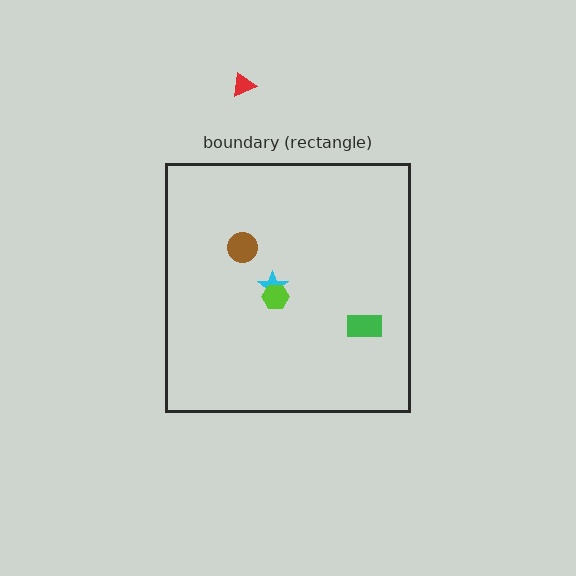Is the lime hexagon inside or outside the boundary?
Inside.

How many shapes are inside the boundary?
4 inside, 1 outside.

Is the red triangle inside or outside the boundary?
Outside.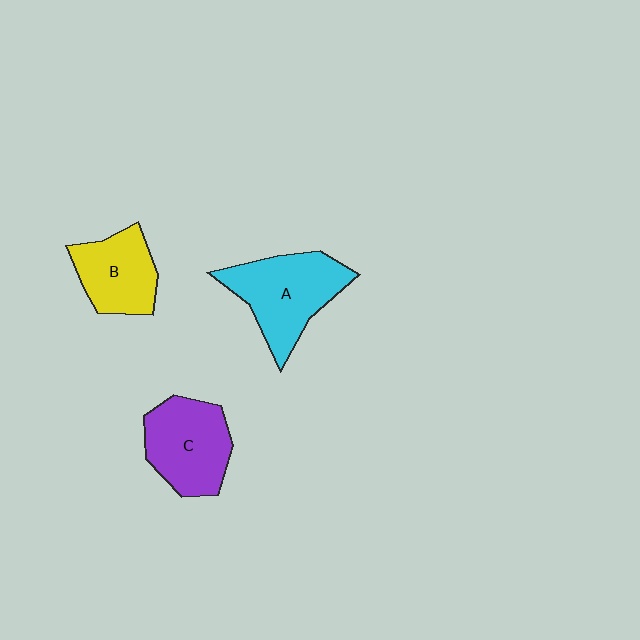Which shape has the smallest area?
Shape B (yellow).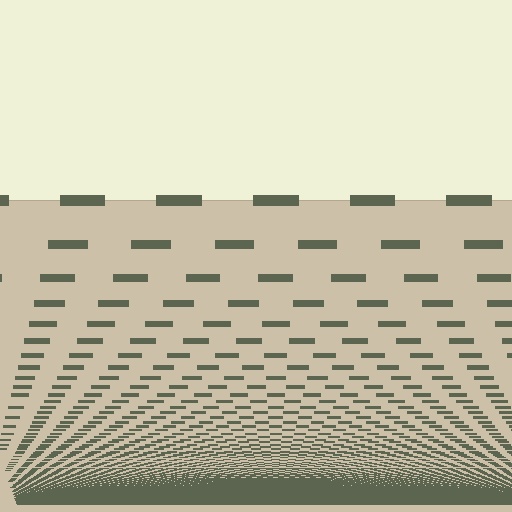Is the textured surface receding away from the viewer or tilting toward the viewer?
The surface appears to tilt toward the viewer. Texture elements get larger and sparser toward the top.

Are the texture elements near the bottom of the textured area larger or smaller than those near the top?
Smaller. The gradient is inverted — elements near the bottom are smaller and denser.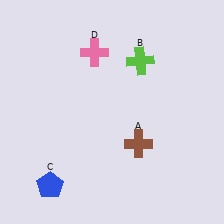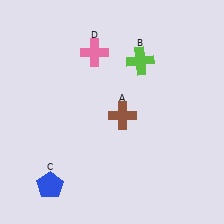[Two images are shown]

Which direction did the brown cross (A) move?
The brown cross (A) moved up.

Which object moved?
The brown cross (A) moved up.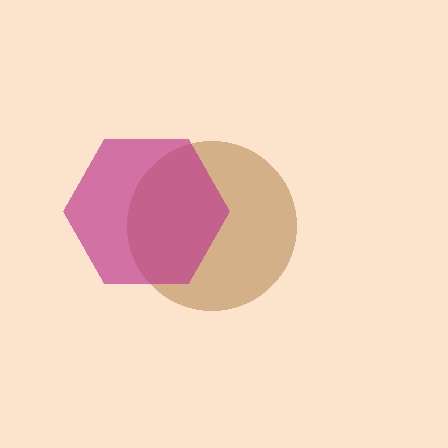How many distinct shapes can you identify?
There are 2 distinct shapes: a brown circle, a magenta hexagon.